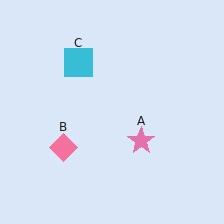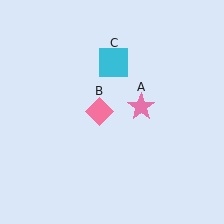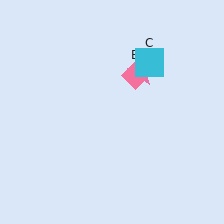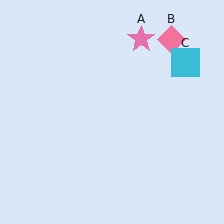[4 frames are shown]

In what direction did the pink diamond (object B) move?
The pink diamond (object B) moved up and to the right.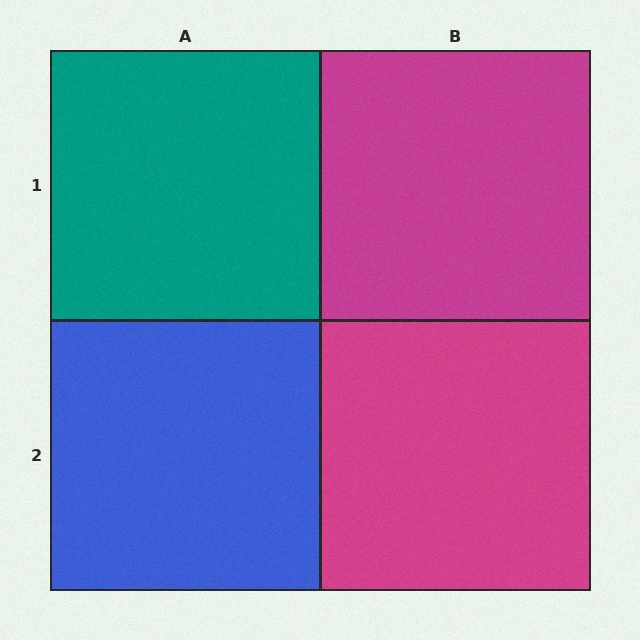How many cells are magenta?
2 cells are magenta.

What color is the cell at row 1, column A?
Teal.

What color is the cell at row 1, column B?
Magenta.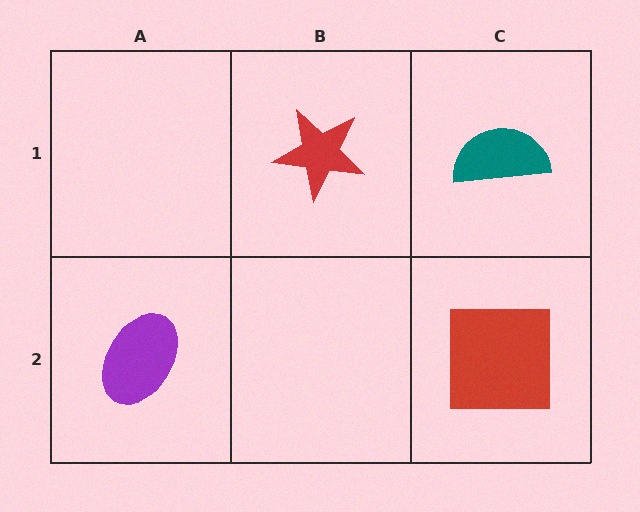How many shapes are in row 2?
2 shapes.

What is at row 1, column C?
A teal semicircle.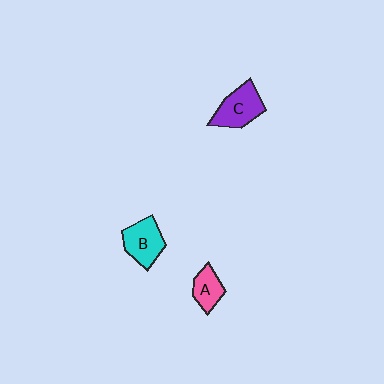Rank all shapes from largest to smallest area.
From largest to smallest: C (purple), B (cyan), A (pink).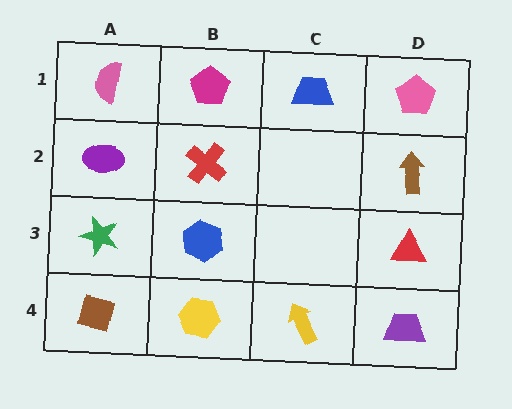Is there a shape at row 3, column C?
No, that cell is empty.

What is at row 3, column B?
A blue hexagon.